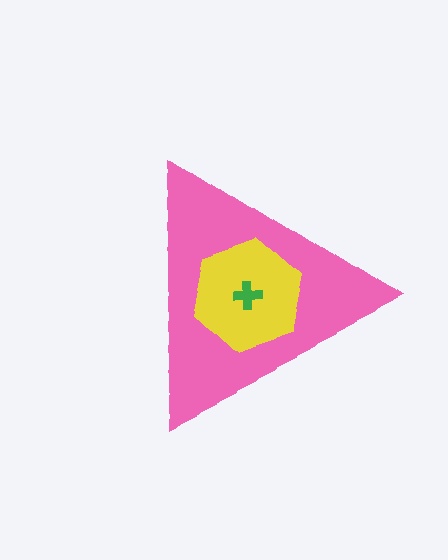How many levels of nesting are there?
3.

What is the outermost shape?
The pink triangle.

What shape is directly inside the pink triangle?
The yellow hexagon.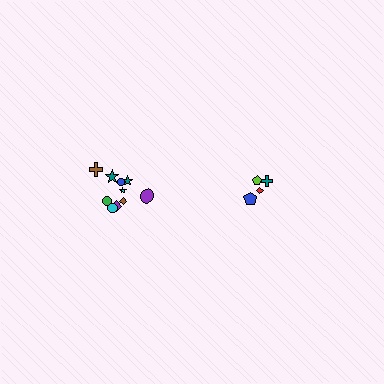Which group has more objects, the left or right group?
The left group.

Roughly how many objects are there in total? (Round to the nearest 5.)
Roughly 15 objects in total.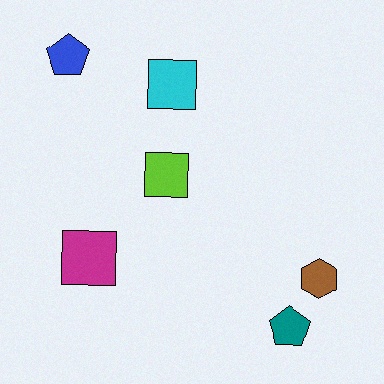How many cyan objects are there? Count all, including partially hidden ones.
There is 1 cyan object.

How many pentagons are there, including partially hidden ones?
There are 2 pentagons.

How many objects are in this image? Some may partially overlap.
There are 6 objects.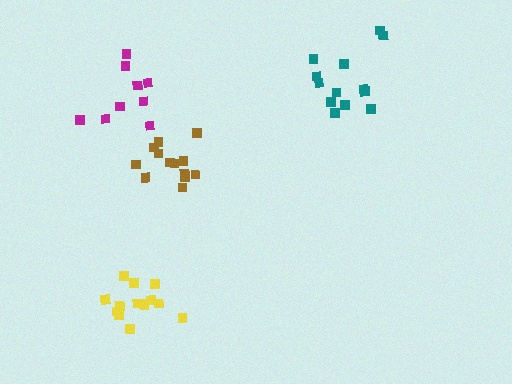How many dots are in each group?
Group 1: 13 dots, Group 2: 14 dots, Group 3: 13 dots, Group 4: 9 dots (49 total).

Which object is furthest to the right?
The teal cluster is rightmost.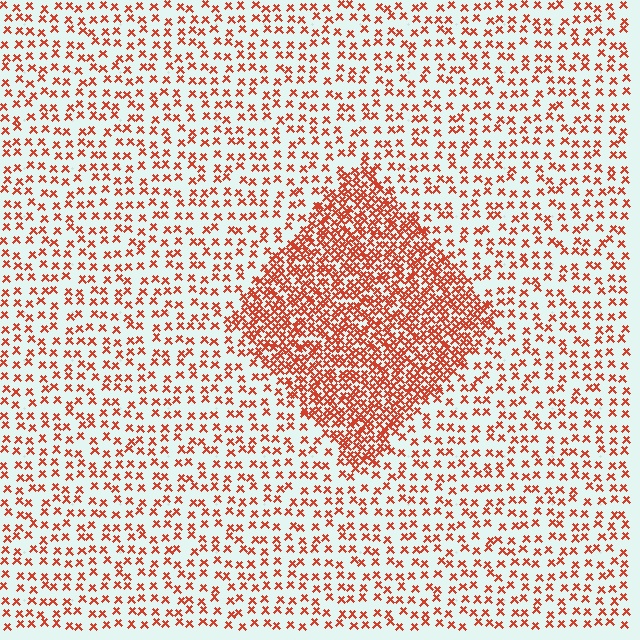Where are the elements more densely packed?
The elements are more densely packed inside the diamond boundary.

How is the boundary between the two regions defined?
The boundary is defined by a change in element density (approximately 2.7x ratio). All elements are the same color, size, and shape.